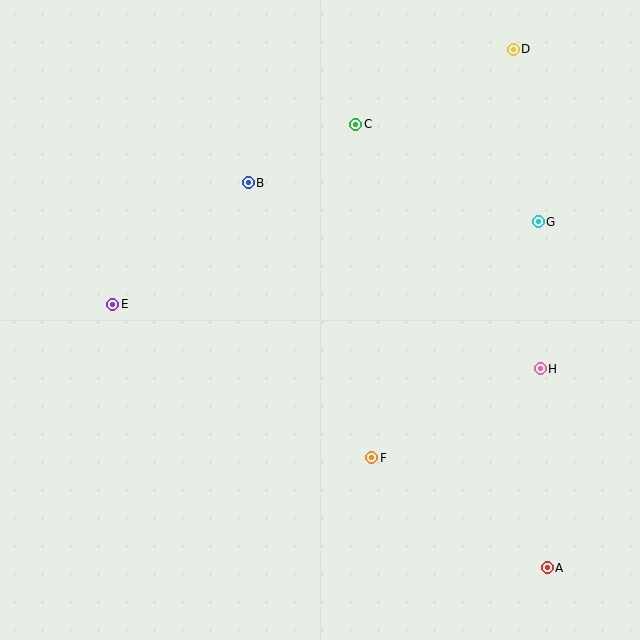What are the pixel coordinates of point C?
Point C is at (356, 124).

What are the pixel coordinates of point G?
Point G is at (538, 222).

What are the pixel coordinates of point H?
Point H is at (540, 369).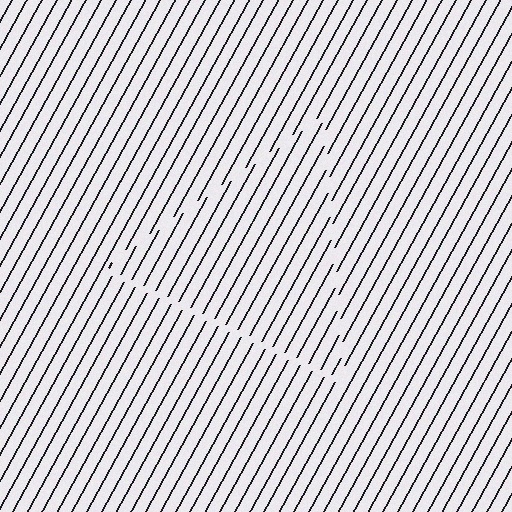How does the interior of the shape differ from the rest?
The interior of the shape contains the same grating, shifted by half a period — the contour is defined by the phase discontinuity where line-ends from the inner and outer gratings abut.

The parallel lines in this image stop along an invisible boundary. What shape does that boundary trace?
An illusory triangle. The interior of the shape contains the same grating, shifted by half a period — the contour is defined by the phase discontinuity where line-ends from the inner and outer gratings abut.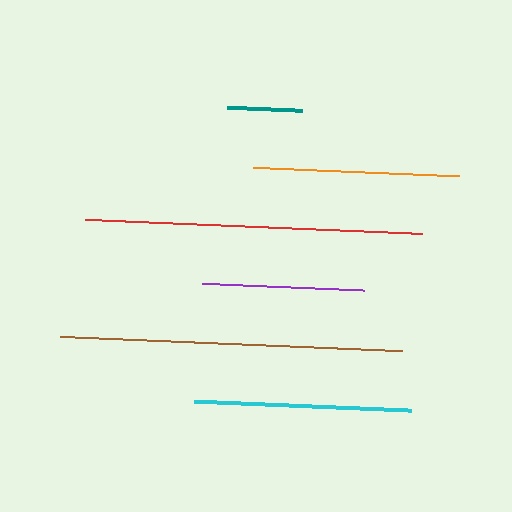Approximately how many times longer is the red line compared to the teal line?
The red line is approximately 4.5 times the length of the teal line.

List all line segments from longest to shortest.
From longest to shortest: brown, red, cyan, orange, purple, teal.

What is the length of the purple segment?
The purple segment is approximately 162 pixels long.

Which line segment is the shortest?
The teal line is the shortest at approximately 75 pixels.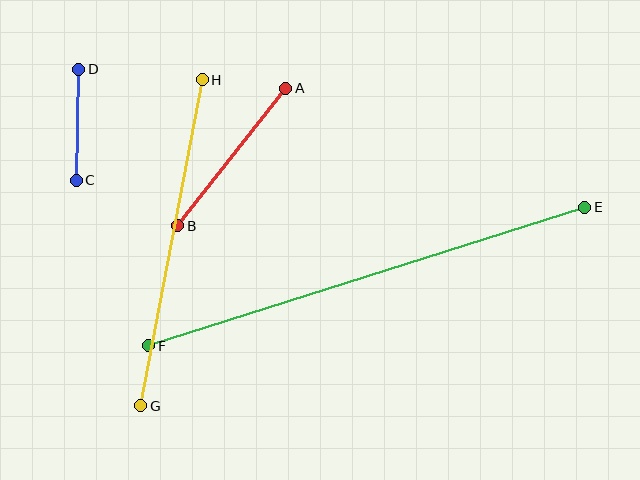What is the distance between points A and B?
The distance is approximately 175 pixels.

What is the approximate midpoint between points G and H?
The midpoint is at approximately (171, 243) pixels.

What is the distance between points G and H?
The distance is approximately 332 pixels.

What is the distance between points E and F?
The distance is approximately 458 pixels.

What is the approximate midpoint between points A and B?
The midpoint is at approximately (232, 157) pixels.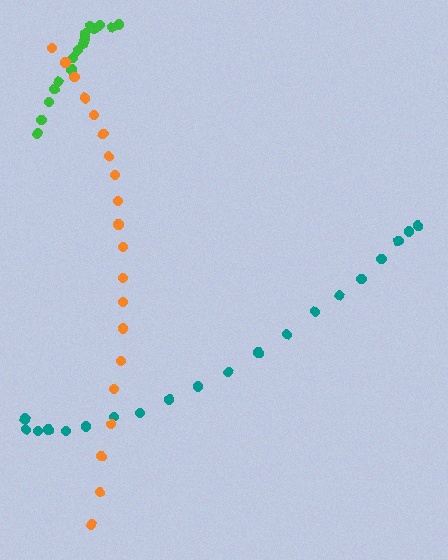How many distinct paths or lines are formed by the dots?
There are 3 distinct paths.